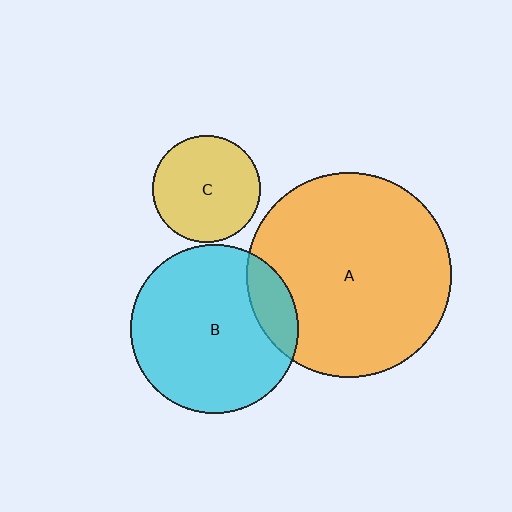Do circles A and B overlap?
Yes.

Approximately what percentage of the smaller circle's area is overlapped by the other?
Approximately 15%.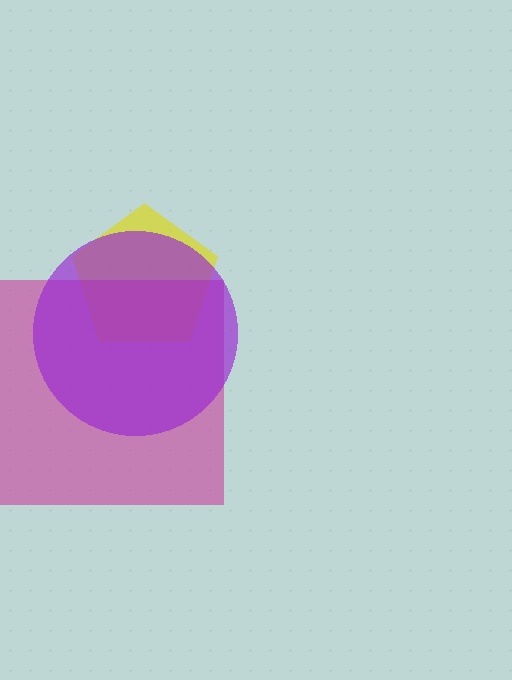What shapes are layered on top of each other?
The layered shapes are: a yellow pentagon, a magenta square, a purple circle.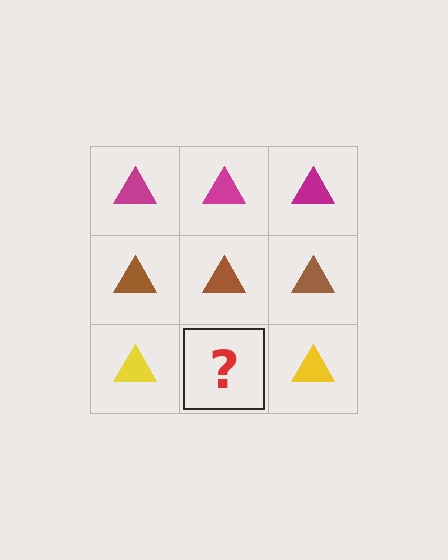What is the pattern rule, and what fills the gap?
The rule is that each row has a consistent color. The gap should be filled with a yellow triangle.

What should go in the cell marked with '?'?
The missing cell should contain a yellow triangle.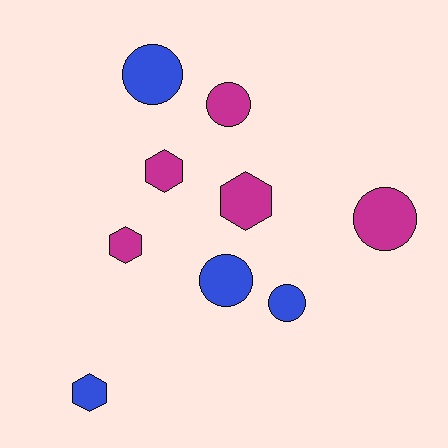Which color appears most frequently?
Magenta, with 5 objects.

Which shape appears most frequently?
Circle, with 5 objects.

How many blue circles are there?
There are 3 blue circles.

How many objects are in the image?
There are 9 objects.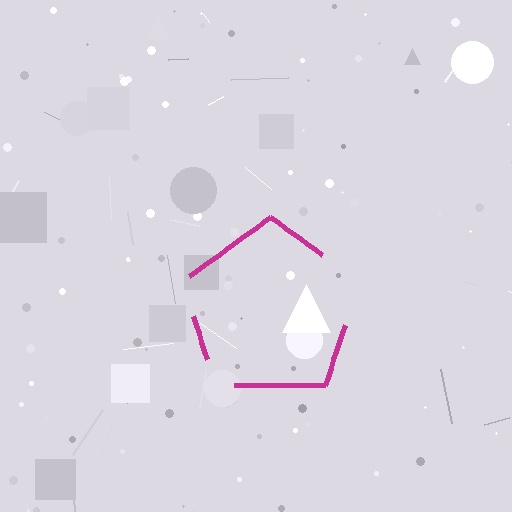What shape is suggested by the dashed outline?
The dashed outline suggests a pentagon.